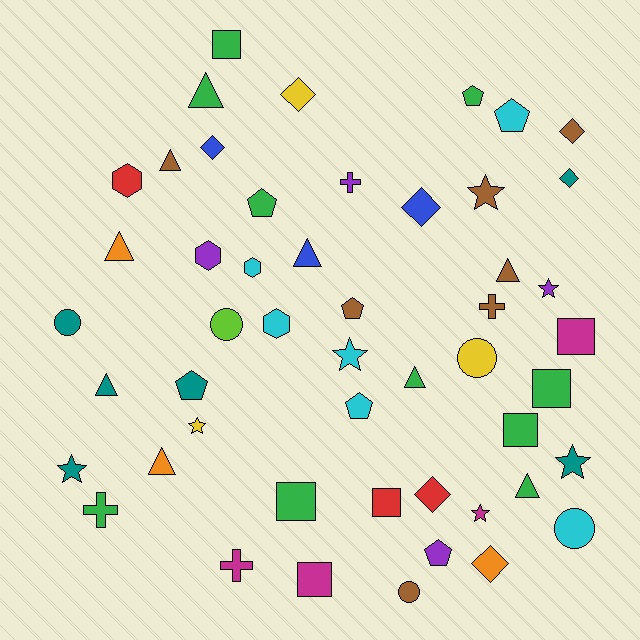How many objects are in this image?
There are 50 objects.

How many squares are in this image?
There are 7 squares.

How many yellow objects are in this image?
There are 3 yellow objects.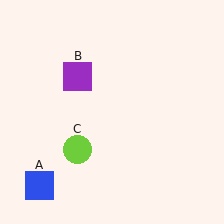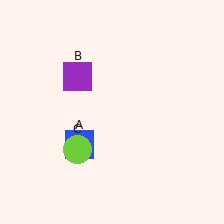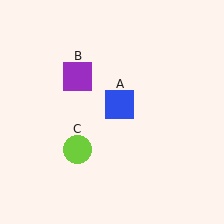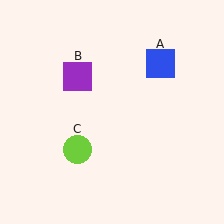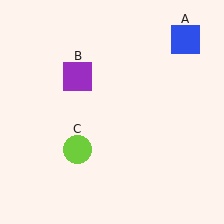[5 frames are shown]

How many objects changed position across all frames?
1 object changed position: blue square (object A).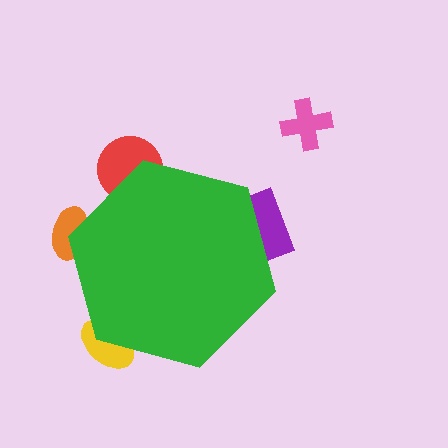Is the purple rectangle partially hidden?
Yes, the purple rectangle is partially hidden behind the green hexagon.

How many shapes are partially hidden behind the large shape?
4 shapes are partially hidden.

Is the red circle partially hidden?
Yes, the red circle is partially hidden behind the green hexagon.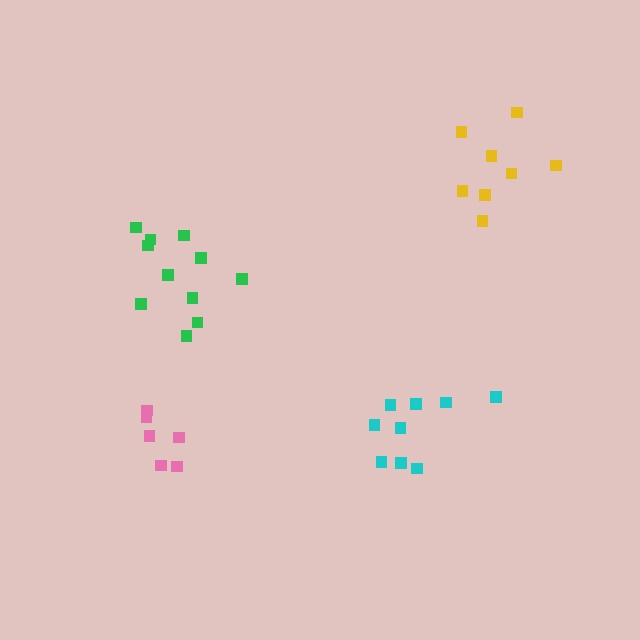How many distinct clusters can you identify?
There are 4 distinct clusters.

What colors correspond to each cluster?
The clusters are colored: green, yellow, cyan, pink.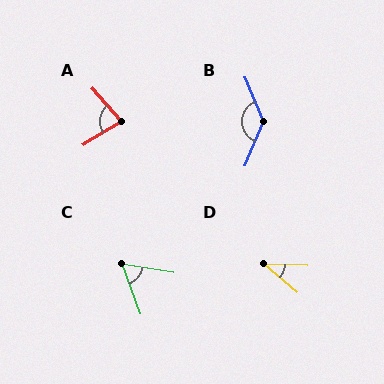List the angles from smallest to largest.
D (39°), C (61°), A (80°), B (134°).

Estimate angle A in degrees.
Approximately 80 degrees.